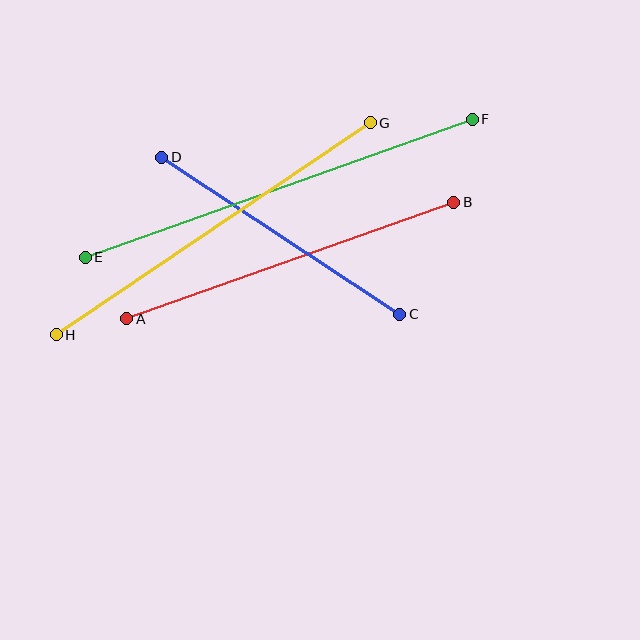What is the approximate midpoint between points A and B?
The midpoint is at approximately (290, 261) pixels.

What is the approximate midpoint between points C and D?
The midpoint is at approximately (281, 236) pixels.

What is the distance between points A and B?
The distance is approximately 347 pixels.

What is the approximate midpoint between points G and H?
The midpoint is at approximately (213, 229) pixels.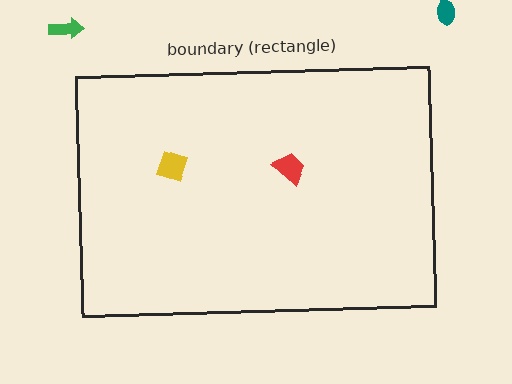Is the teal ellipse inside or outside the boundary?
Outside.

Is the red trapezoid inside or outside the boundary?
Inside.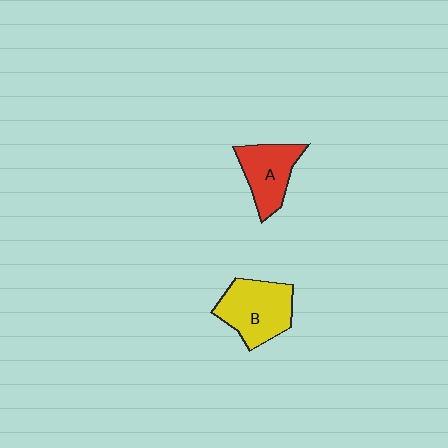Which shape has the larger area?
Shape B (yellow).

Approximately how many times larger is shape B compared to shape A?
Approximately 1.3 times.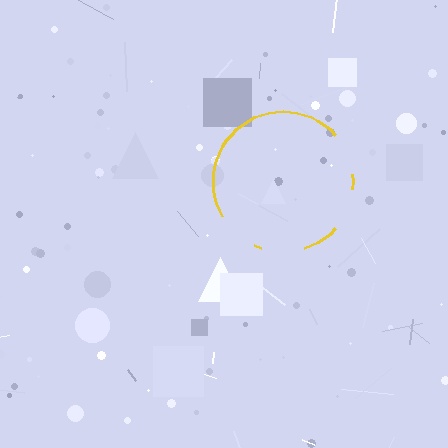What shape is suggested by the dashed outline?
The dashed outline suggests a circle.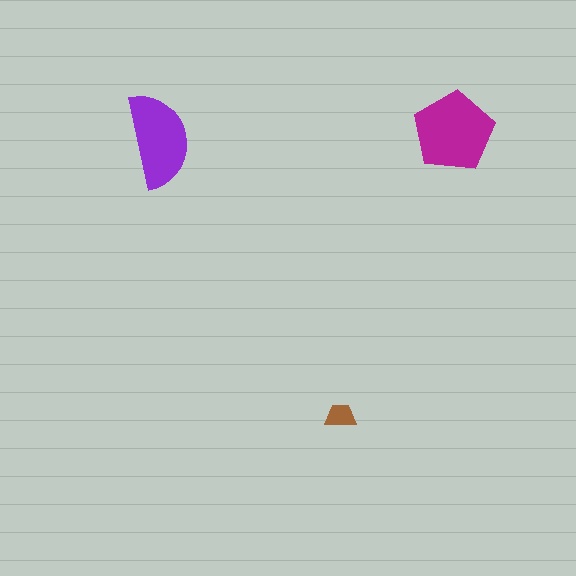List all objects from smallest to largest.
The brown trapezoid, the purple semicircle, the magenta pentagon.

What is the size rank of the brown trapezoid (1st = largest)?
3rd.